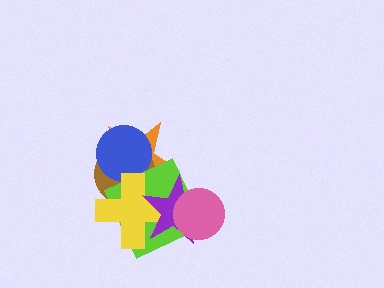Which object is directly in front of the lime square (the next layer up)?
The yellow cross is directly in front of the lime square.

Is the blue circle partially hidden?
Yes, it is partially covered by another shape.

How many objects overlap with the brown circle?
4 objects overlap with the brown circle.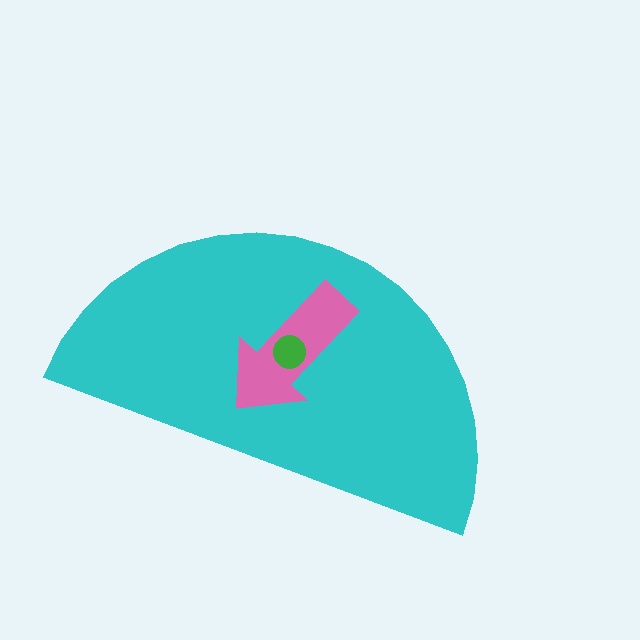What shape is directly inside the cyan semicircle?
The pink arrow.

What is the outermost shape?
The cyan semicircle.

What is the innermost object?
The green circle.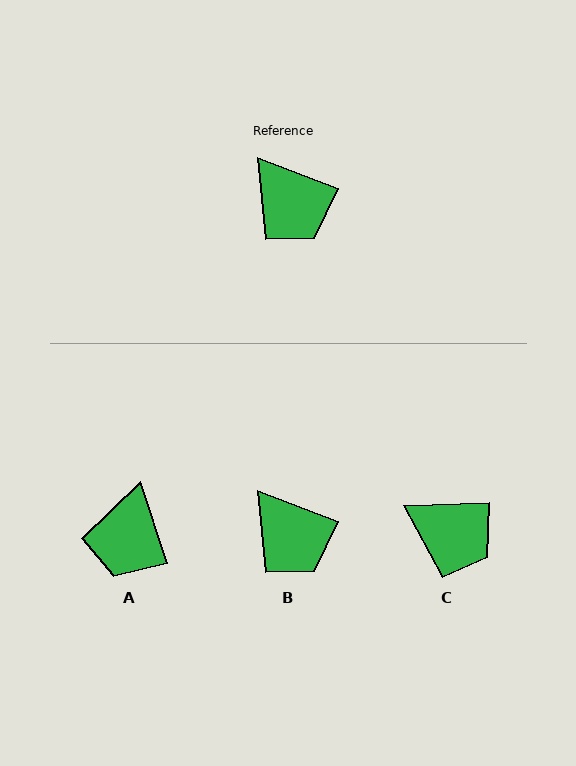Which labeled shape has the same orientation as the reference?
B.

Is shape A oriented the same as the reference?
No, it is off by about 51 degrees.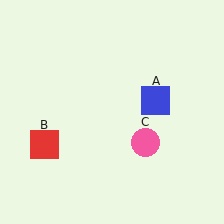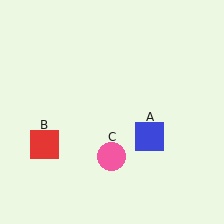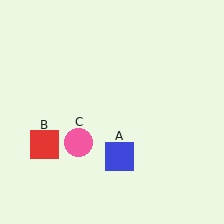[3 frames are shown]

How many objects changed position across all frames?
2 objects changed position: blue square (object A), pink circle (object C).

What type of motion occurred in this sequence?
The blue square (object A), pink circle (object C) rotated clockwise around the center of the scene.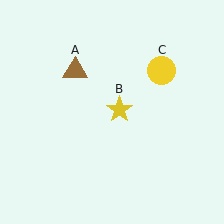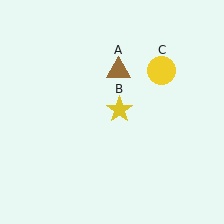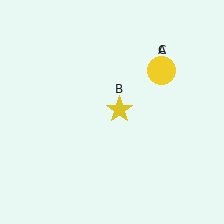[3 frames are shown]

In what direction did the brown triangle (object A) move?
The brown triangle (object A) moved right.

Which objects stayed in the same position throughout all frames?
Yellow star (object B) and yellow circle (object C) remained stationary.